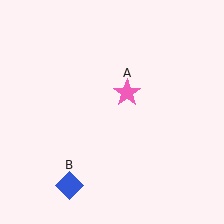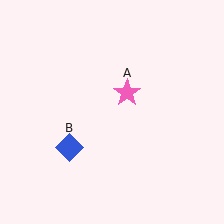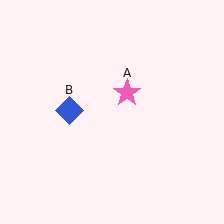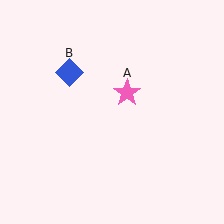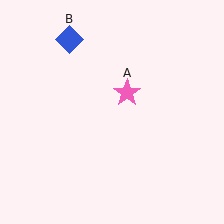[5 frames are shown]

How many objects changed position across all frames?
1 object changed position: blue diamond (object B).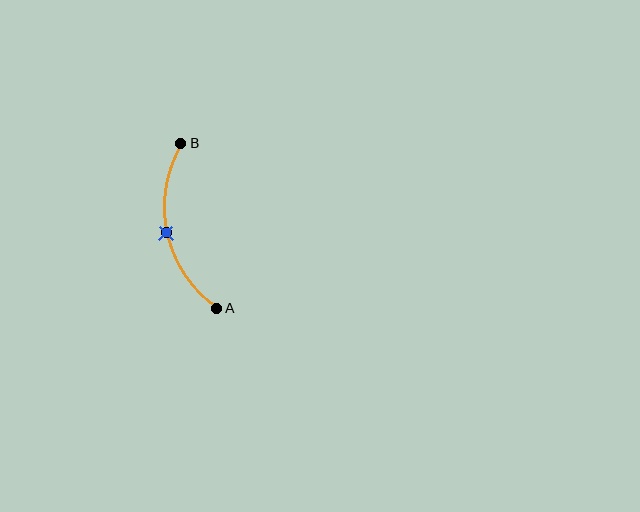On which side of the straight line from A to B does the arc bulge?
The arc bulges to the left of the straight line connecting A and B.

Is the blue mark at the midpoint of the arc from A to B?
Yes. The blue mark lies on the arc at equal arc-length from both A and B — it is the arc midpoint.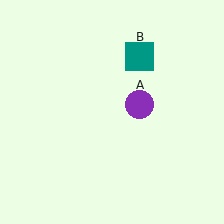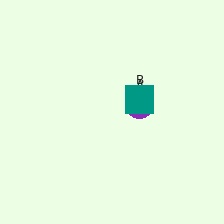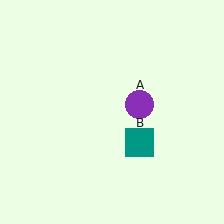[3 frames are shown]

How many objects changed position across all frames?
1 object changed position: teal square (object B).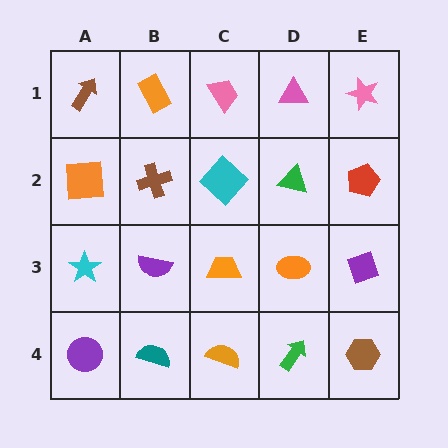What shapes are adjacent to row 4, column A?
A cyan star (row 3, column A), a teal semicircle (row 4, column B).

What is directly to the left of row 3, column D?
An orange trapezoid.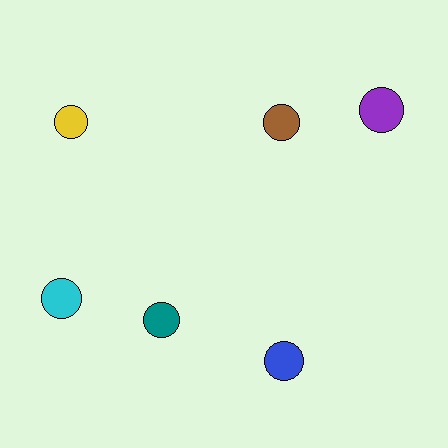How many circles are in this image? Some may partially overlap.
There are 6 circles.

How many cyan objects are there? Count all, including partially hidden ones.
There is 1 cyan object.